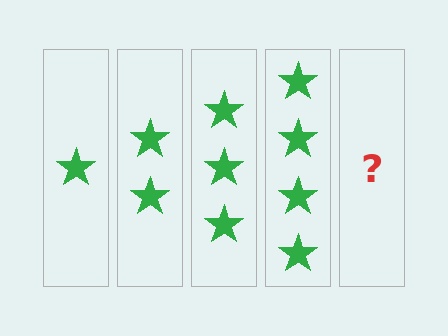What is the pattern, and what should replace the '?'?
The pattern is that each step adds one more star. The '?' should be 5 stars.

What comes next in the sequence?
The next element should be 5 stars.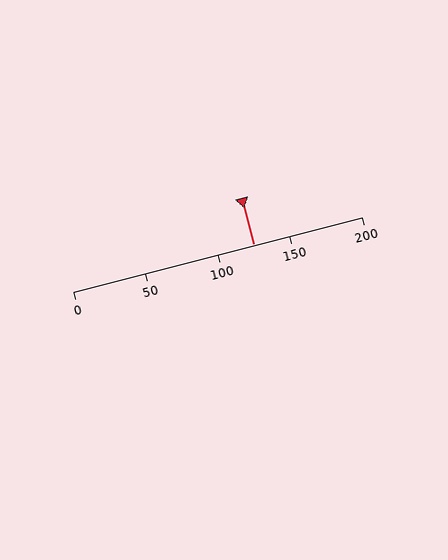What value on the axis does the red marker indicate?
The marker indicates approximately 125.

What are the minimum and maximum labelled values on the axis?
The axis runs from 0 to 200.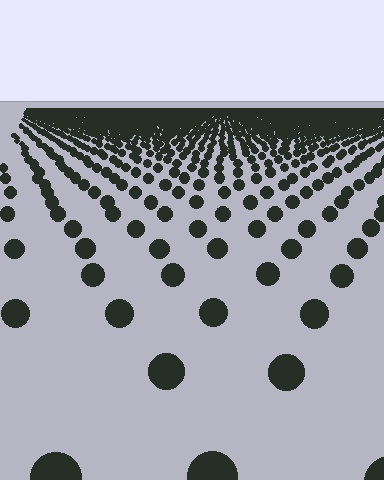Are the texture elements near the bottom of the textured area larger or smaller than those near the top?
Larger. Near the bottom, elements are closer to the viewer and appear at a bigger on-screen size.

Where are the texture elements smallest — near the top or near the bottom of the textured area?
Near the top.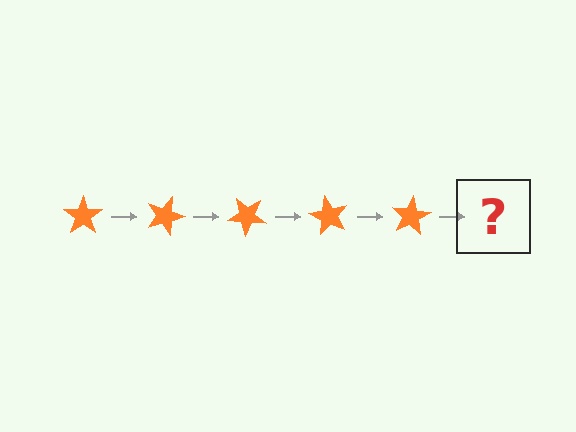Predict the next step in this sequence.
The next step is an orange star rotated 100 degrees.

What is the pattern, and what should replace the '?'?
The pattern is that the star rotates 20 degrees each step. The '?' should be an orange star rotated 100 degrees.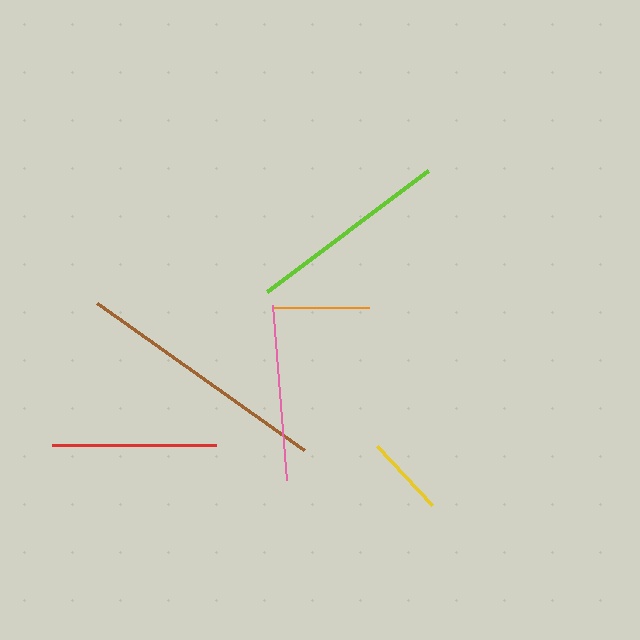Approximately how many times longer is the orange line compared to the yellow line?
The orange line is approximately 1.2 times the length of the yellow line.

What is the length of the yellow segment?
The yellow segment is approximately 80 pixels long.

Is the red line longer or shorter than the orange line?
The red line is longer than the orange line.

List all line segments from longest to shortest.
From longest to shortest: brown, lime, pink, red, orange, yellow.